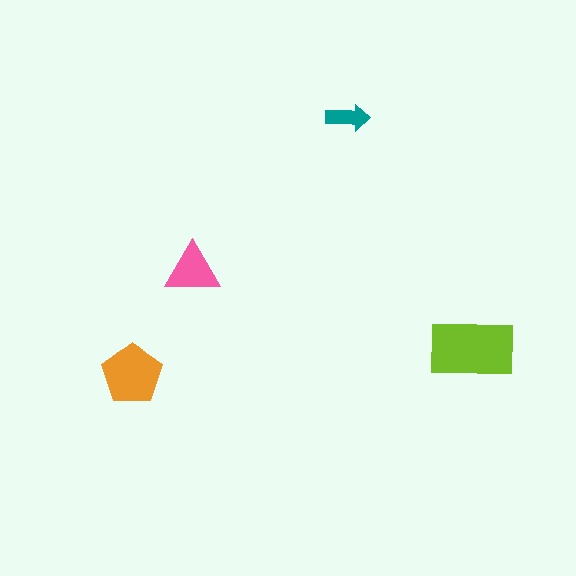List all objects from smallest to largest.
The teal arrow, the pink triangle, the orange pentagon, the lime rectangle.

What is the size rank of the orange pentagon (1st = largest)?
2nd.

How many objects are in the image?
There are 4 objects in the image.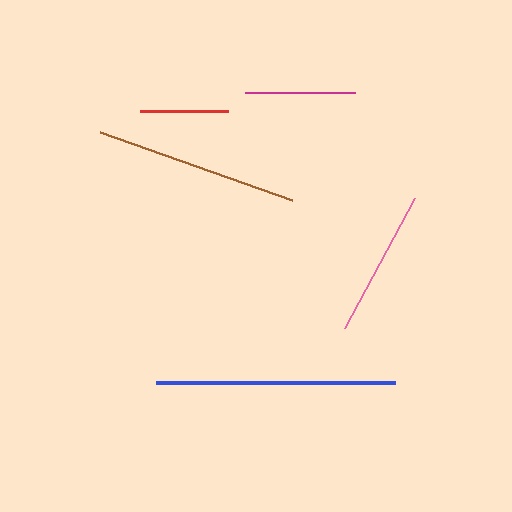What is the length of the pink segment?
The pink segment is approximately 147 pixels long.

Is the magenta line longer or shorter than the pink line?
The pink line is longer than the magenta line.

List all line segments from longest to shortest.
From longest to shortest: blue, brown, pink, magenta, red.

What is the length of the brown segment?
The brown segment is approximately 204 pixels long.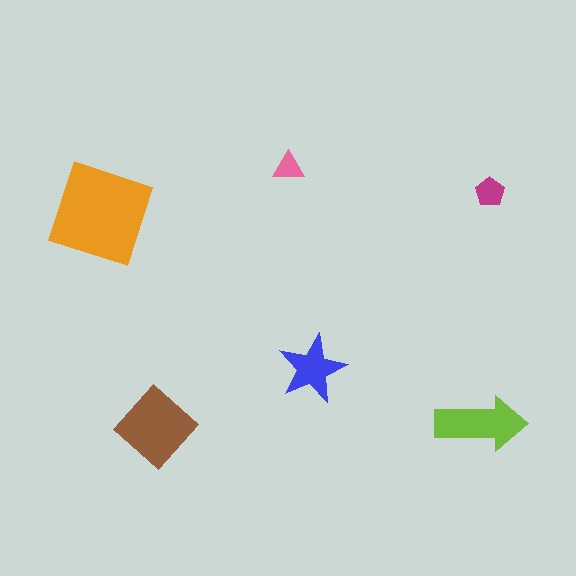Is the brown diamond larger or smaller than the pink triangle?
Larger.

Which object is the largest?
The orange diamond.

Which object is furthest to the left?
The orange diamond is leftmost.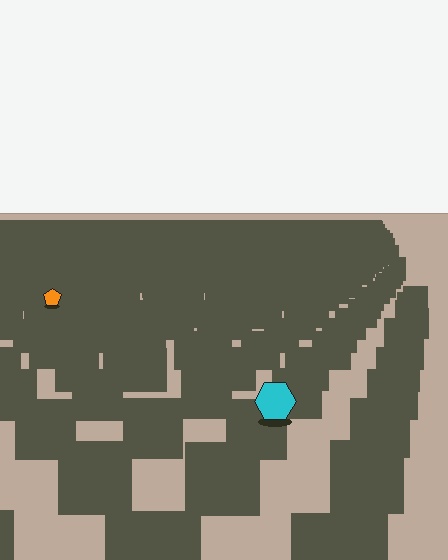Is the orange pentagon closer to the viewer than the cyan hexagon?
No. The cyan hexagon is closer — you can tell from the texture gradient: the ground texture is coarser near it.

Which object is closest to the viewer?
The cyan hexagon is closest. The texture marks near it are larger and more spread out.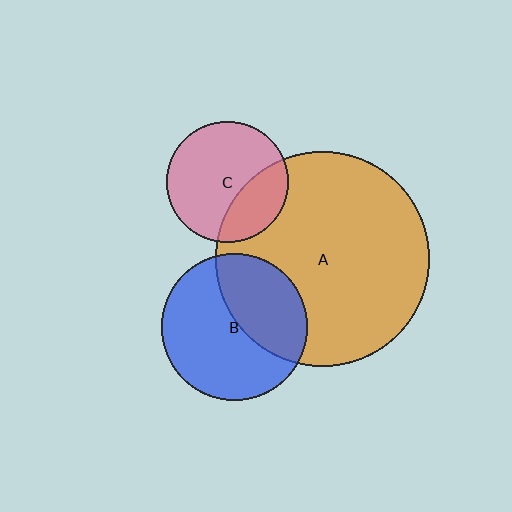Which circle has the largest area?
Circle A (orange).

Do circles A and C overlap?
Yes.